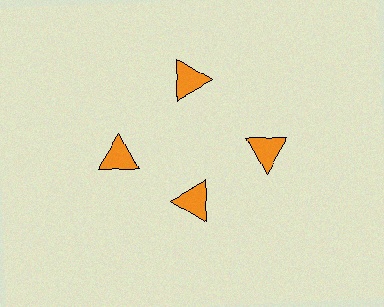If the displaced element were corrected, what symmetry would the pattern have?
It would have 4-fold rotational symmetry — the pattern would map onto itself every 90 degrees.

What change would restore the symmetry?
The symmetry would be restored by moving it outward, back onto the ring so that all 4 triangles sit at equal angles and equal distance from the center.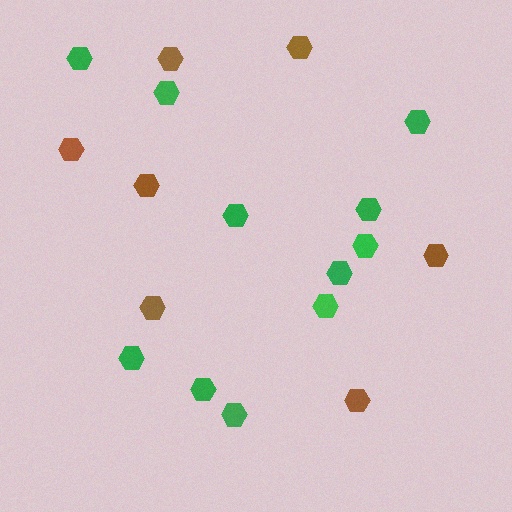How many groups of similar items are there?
There are 2 groups: one group of brown hexagons (7) and one group of green hexagons (11).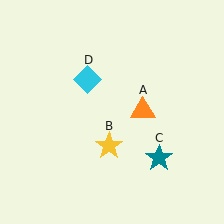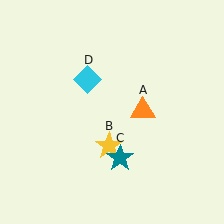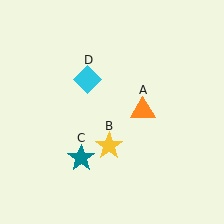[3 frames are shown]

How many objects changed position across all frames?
1 object changed position: teal star (object C).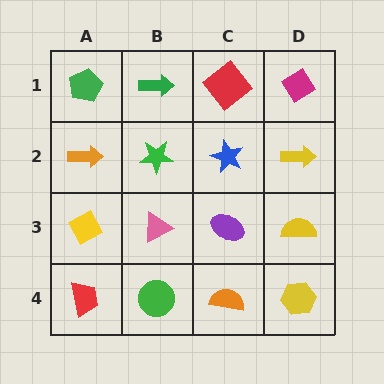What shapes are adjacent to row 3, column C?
A blue star (row 2, column C), an orange semicircle (row 4, column C), a pink triangle (row 3, column B), a yellow semicircle (row 3, column D).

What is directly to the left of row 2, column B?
An orange arrow.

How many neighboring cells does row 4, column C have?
3.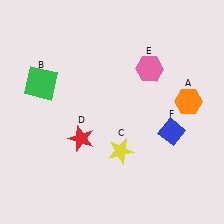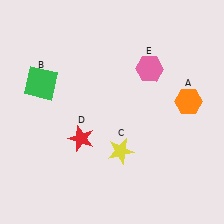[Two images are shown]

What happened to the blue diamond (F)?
The blue diamond (F) was removed in Image 2. It was in the bottom-right area of Image 1.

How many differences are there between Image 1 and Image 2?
There is 1 difference between the two images.